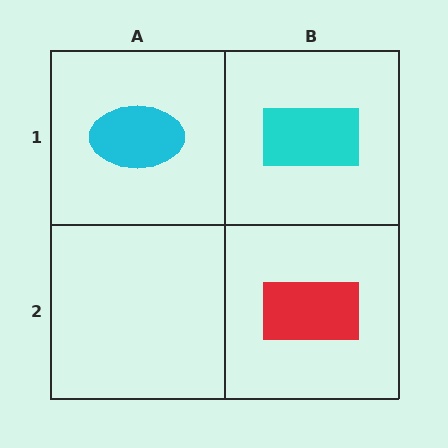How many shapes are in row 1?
2 shapes.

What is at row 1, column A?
A cyan ellipse.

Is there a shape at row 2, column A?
No, that cell is empty.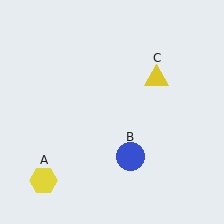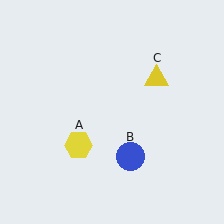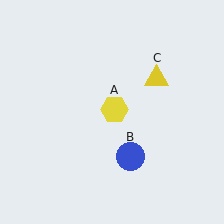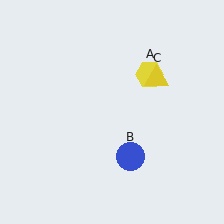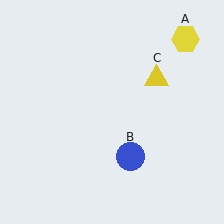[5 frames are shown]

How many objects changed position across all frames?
1 object changed position: yellow hexagon (object A).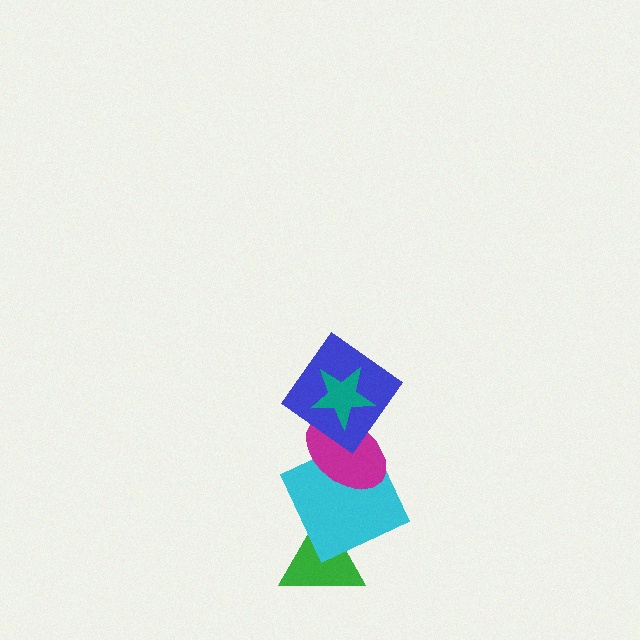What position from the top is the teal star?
The teal star is 1st from the top.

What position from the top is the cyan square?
The cyan square is 4th from the top.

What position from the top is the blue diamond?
The blue diamond is 2nd from the top.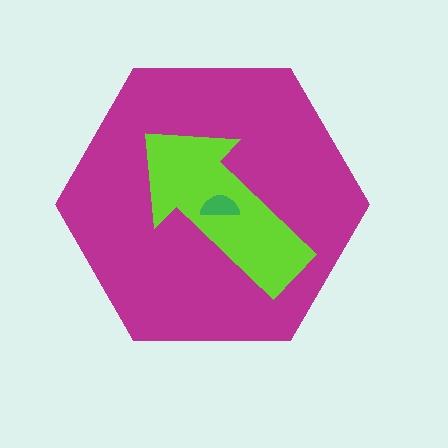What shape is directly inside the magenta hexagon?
The lime arrow.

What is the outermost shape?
The magenta hexagon.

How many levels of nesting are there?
3.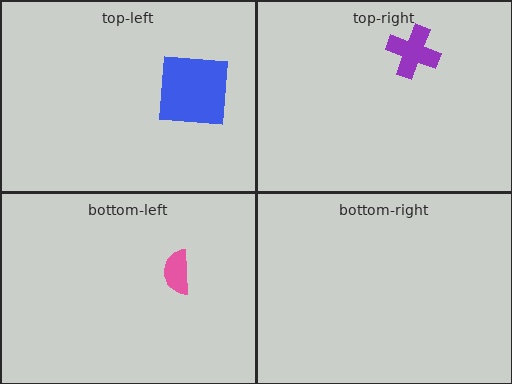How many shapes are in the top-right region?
1.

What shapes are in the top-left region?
The blue square.